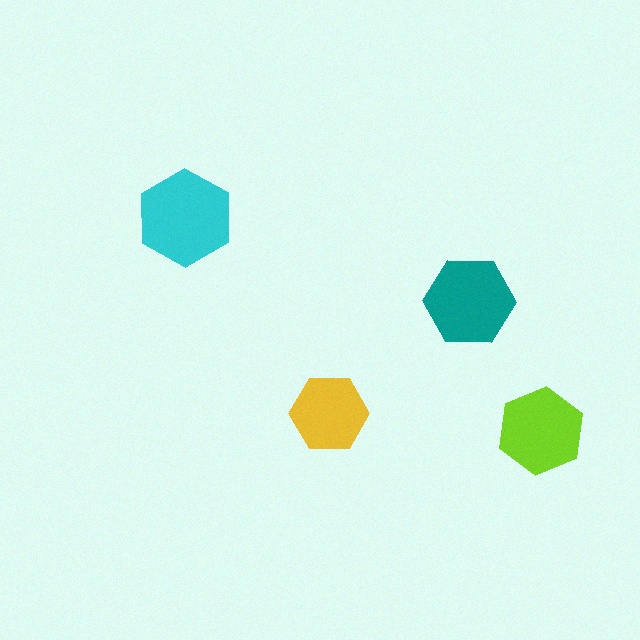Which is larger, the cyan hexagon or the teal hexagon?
The cyan one.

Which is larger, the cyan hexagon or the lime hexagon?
The cyan one.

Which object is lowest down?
The lime hexagon is bottommost.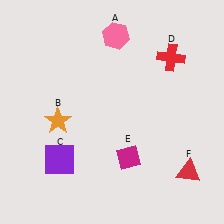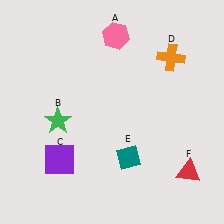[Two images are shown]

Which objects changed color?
B changed from orange to green. D changed from red to orange. E changed from magenta to teal.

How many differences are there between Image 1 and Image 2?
There are 3 differences between the two images.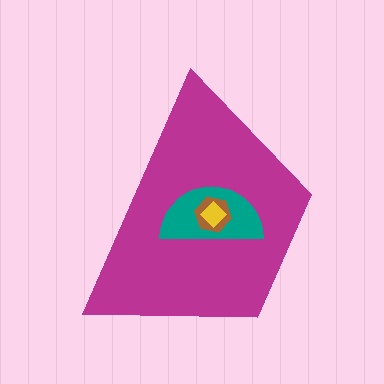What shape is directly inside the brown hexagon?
The yellow diamond.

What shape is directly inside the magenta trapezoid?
The teal semicircle.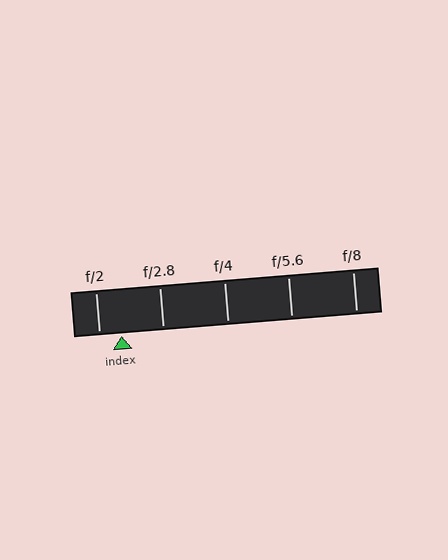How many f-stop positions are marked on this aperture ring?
There are 5 f-stop positions marked.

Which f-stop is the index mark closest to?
The index mark is closest to f/2.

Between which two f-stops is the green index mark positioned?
The index mark is between f/2 and f/2.8.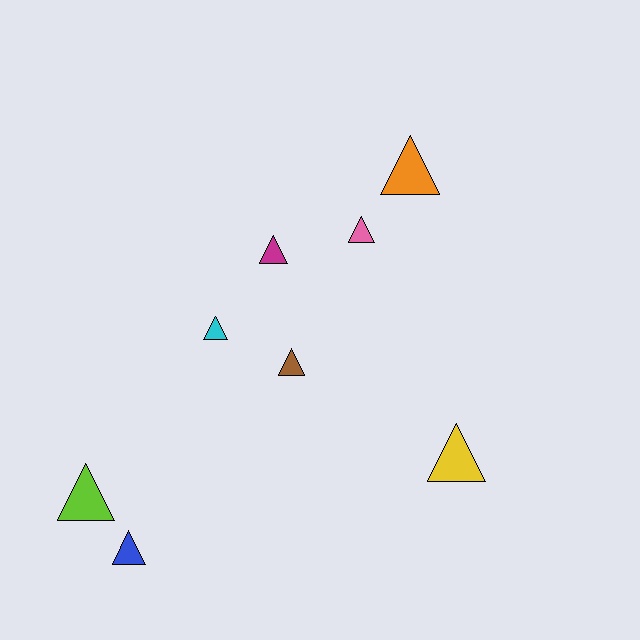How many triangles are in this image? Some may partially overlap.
There are 8 triangles.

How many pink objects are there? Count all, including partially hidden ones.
There is 1 pink object.